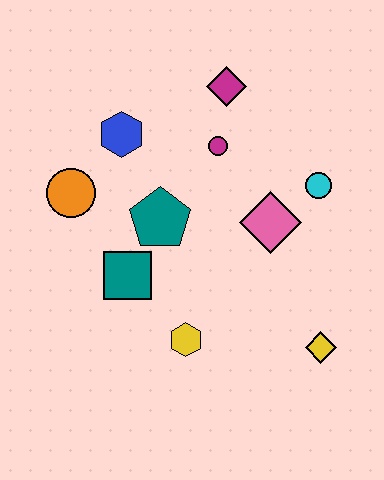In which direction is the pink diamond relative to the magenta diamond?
The pink diamond is below the magenta diamond.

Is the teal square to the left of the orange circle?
No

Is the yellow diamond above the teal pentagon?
No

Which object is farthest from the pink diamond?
The orange circle is farthest from the pink diamond.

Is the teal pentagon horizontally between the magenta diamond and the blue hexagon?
Yes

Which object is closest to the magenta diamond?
The magenta circle is closest to the magenta diamond.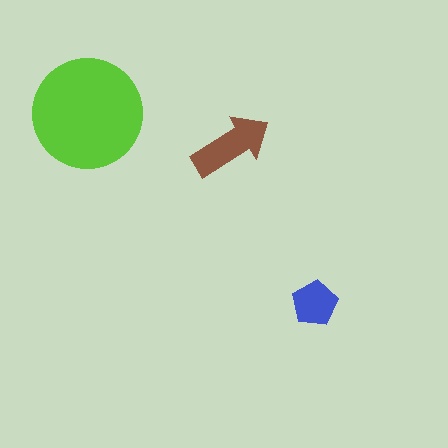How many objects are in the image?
There are 3 objects in the image.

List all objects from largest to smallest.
The lime circle, the brown arrow, the blue pentagon.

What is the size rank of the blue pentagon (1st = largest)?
3rd.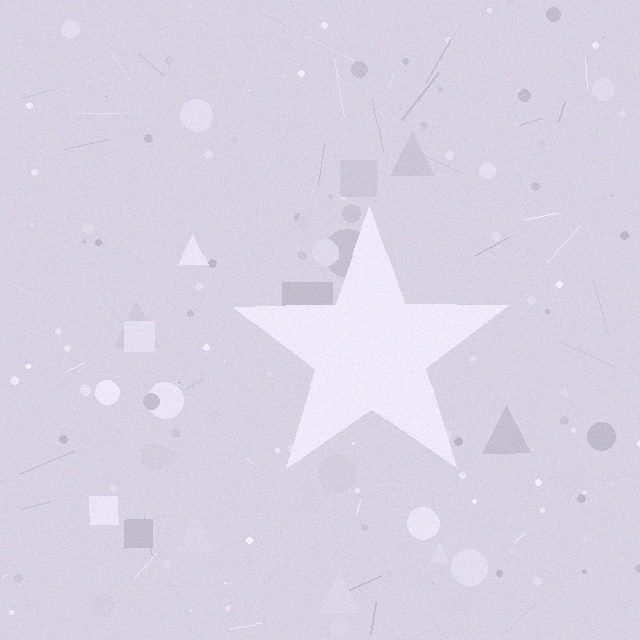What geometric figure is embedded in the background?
A star is embedded in the background.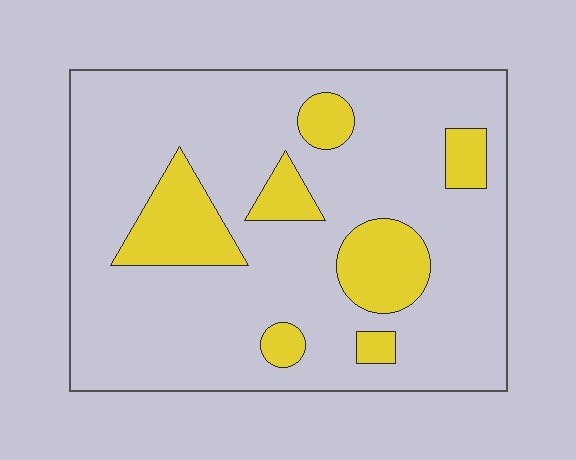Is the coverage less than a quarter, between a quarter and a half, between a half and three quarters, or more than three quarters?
Less than a quarter.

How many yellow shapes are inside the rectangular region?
7.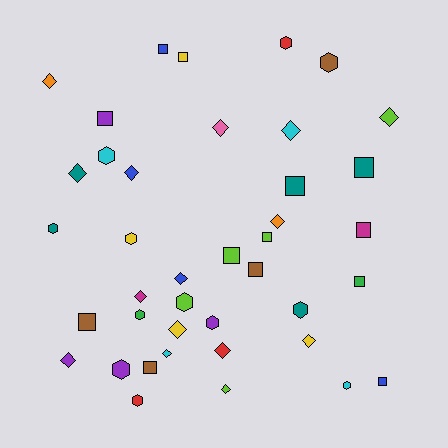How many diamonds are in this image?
There are 15 diamonds.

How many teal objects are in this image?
There are 5 teal objects.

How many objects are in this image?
There are 40 objects.